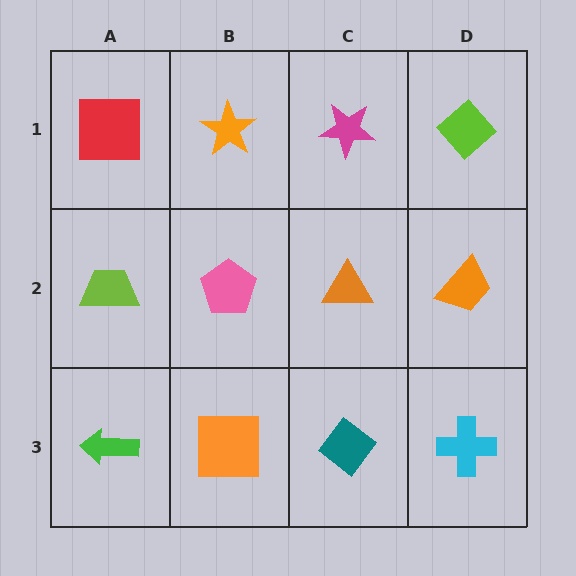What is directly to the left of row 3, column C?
An orange square.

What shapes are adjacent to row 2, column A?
A red square (row 1, column A), a green arrow (row 3, column A), a pink pentagon (row 2, column B).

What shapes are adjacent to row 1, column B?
A pink pentagon (row 2, column B), a red square (row 1, column A), a magenta star (row 1, column C).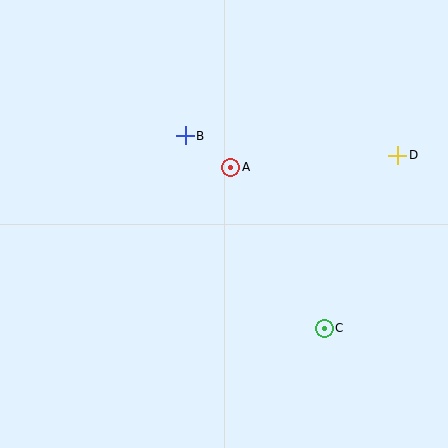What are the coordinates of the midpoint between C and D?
The midpoint between C and D is at (361, 242).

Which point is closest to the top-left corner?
Point B is closest to the top-left corner.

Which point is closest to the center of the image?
Point A at (231, 167) is closest to the center.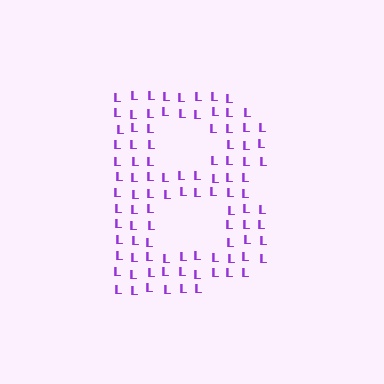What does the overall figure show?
The overall figure shows the letter B.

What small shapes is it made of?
It is made of small letter L's.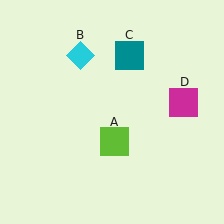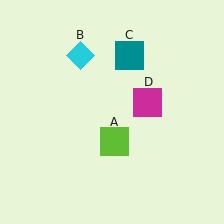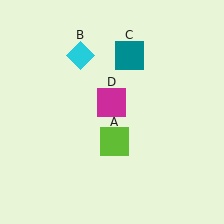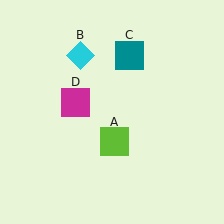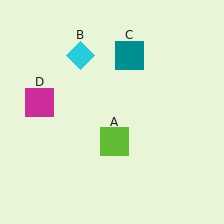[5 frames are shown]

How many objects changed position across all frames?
1 object changed position: magenta square (object D).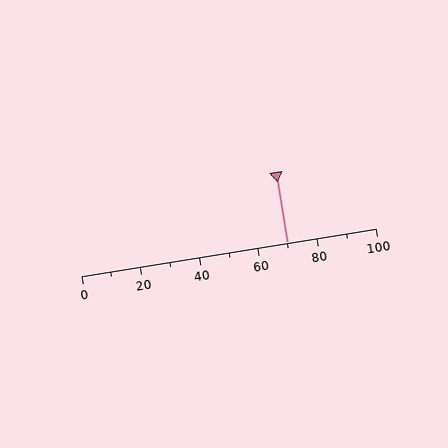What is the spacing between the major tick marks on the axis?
The major ticks are spaced 20 apart.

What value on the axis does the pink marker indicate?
The marker indicates approximately 70.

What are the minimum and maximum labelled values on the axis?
The axis runs from 0 to 100.